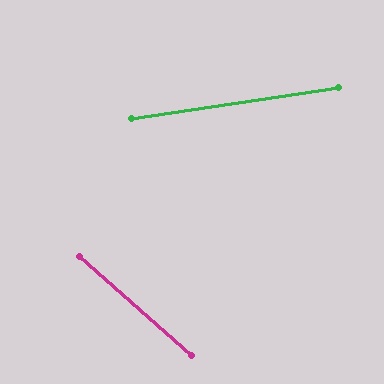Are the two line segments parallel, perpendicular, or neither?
Neither parallel nor perpendicular — they differ by about 50°.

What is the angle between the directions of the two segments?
Approximately 50 degrees.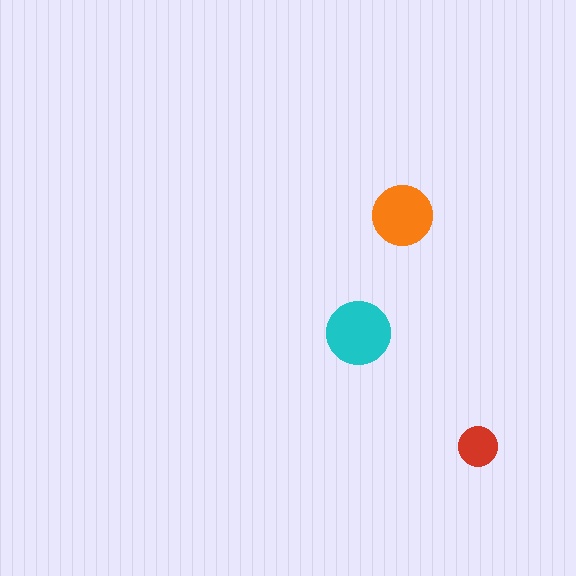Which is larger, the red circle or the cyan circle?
The cyan one.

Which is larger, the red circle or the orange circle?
The orange one.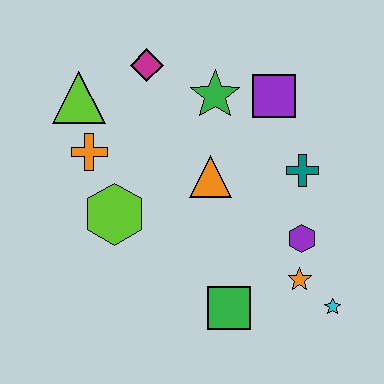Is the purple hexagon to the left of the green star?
No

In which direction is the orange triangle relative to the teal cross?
The orange triangle is to the left of the teal cross.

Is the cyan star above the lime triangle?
No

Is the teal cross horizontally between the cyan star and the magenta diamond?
Yes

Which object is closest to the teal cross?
The purple hexagon is closest to the teal cross.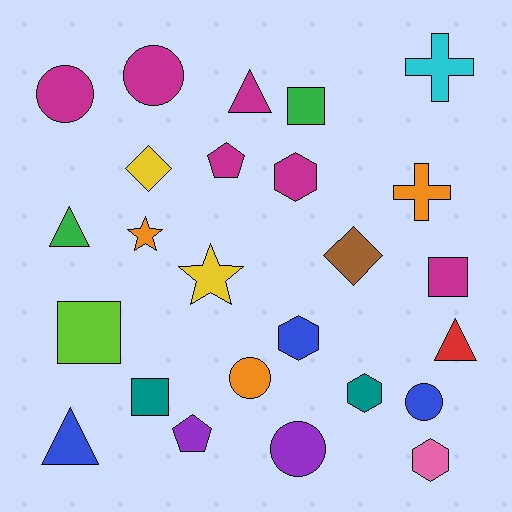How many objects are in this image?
There are 25 objects.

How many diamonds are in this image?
There are 2 diamonds.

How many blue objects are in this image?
There are 3 blue objects.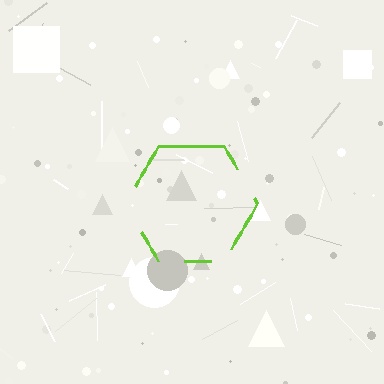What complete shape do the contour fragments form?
The contour fragments form a hexagon.